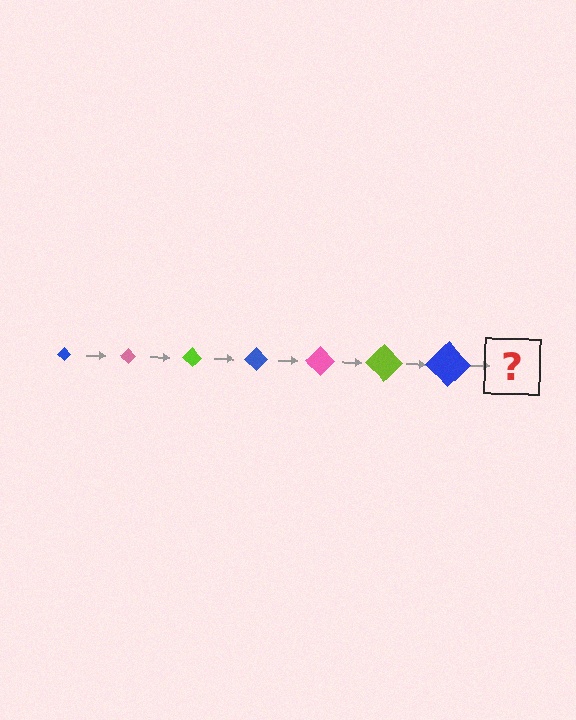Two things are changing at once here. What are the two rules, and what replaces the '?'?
The two rules are that the diamond grows larger each step and the color cycles through blue, pink, and lime. The '?' should be a pink diamond, larger than the previous one.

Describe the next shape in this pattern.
It should be a pink diamond, larger than the previous one.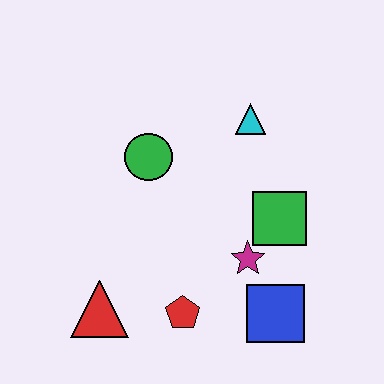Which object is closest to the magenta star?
The green square is closest to the magenta star.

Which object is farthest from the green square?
The red triangle is farthest from the green square.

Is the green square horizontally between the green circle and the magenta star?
No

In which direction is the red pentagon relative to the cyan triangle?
The red pentagon is below the cyan triangle.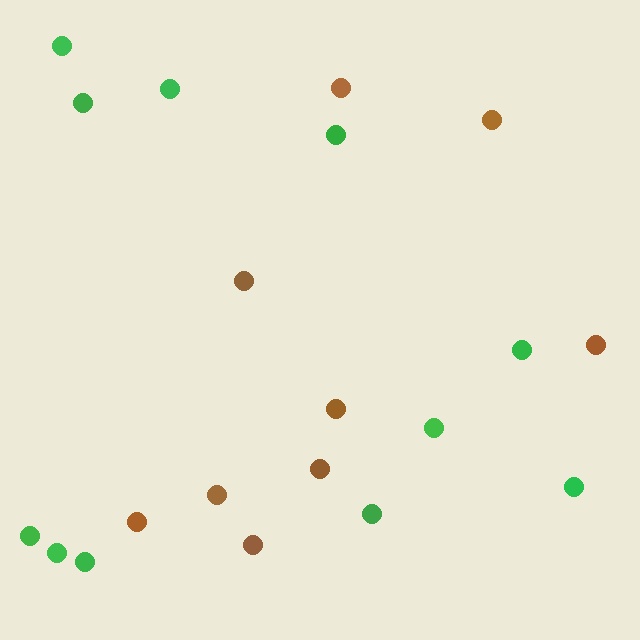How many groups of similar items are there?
There are 2 groups: one group of green circles (11) and one group of brown circles (9).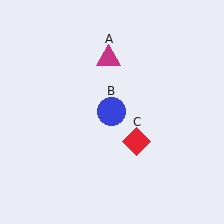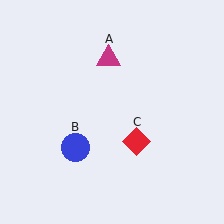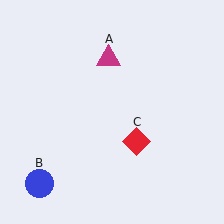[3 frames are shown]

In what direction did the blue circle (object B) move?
The blue circle (object B) moved down and to the left.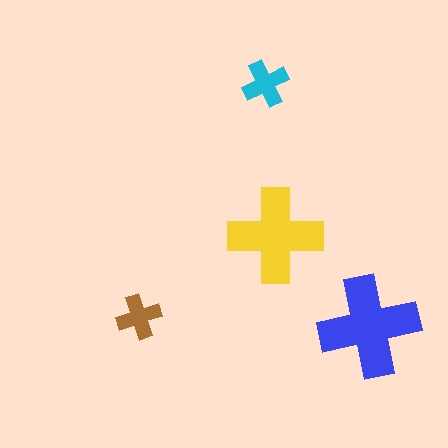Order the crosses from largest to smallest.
the blue one, the yellow one, the cyan one, the brown one.